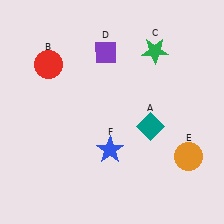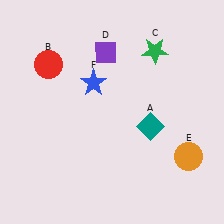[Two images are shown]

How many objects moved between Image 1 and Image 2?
1 object moved between the two images.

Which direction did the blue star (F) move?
The blue star (F) moved up.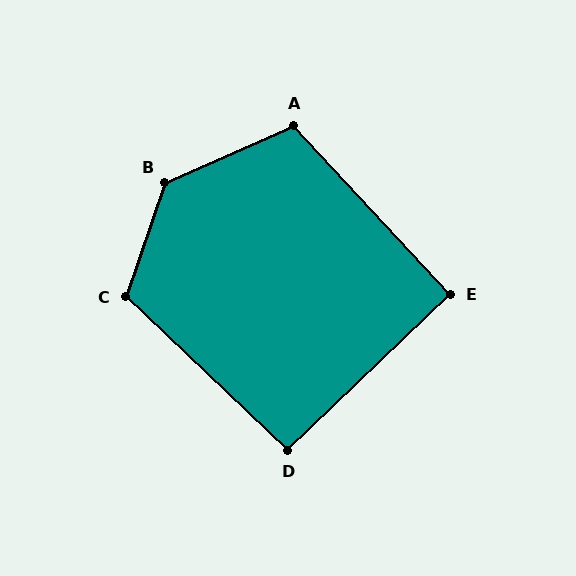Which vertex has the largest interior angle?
B, at approximately 132 degrees.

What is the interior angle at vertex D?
Approximately 93 degrees (approximately right).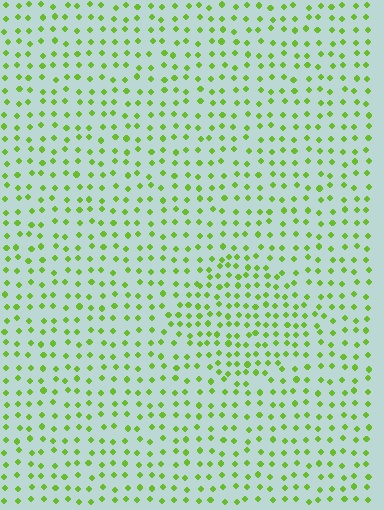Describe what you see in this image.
The image contains small lime elements arranged at two different densities. A diamond-shaped region is visible where the elements are more densely packed than the surrounding area.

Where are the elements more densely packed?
The elements are more densely packed inside the diamond boundary.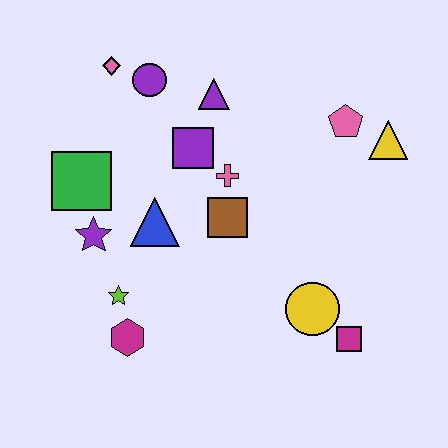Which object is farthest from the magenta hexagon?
The yellow triangle is farthest from the magenta hexagon.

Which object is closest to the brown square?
The pink cross is closest to the brown square.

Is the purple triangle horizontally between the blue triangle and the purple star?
No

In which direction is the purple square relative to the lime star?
The purple square is above the lime star.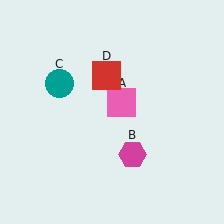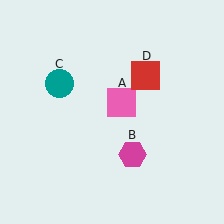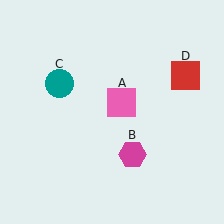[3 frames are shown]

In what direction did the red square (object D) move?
The red square (object D) moved right.